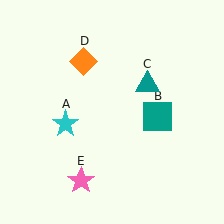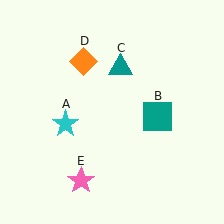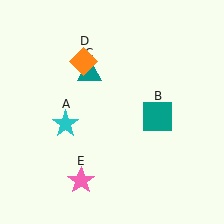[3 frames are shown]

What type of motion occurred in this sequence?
The teal triangle (object C) rotated counterclockwise around the center of the scene.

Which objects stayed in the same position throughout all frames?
Cyan star (object A) and teal square (object B) and orange diamond (object D) and pink star (object E) remained stationary.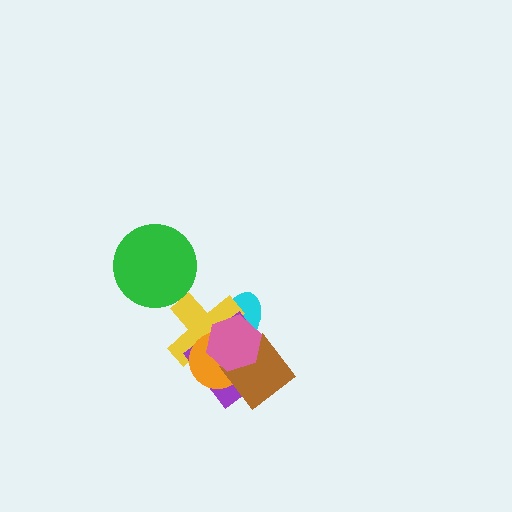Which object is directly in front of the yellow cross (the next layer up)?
The purple diamond is directly in front of the yellow cross.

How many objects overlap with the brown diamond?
3 objects overlap with the brown diamond.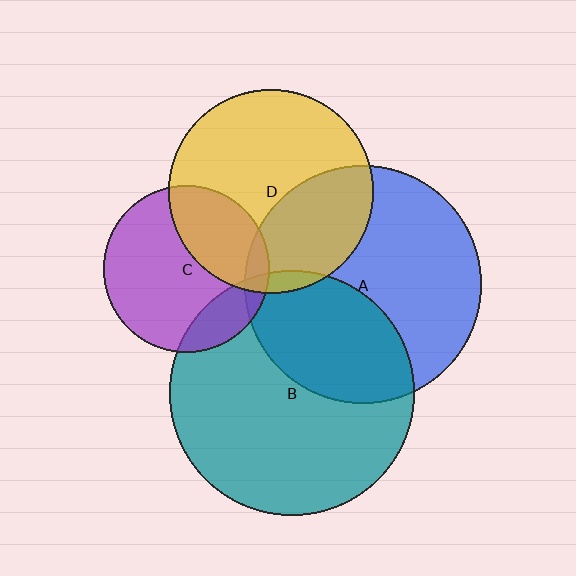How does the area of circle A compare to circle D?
Approximately 1.3 times.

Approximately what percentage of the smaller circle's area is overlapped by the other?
Approximately 35%.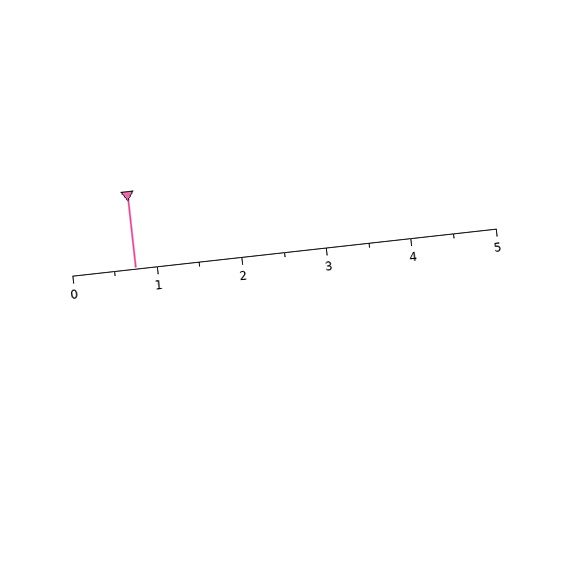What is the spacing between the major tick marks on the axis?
The major ticks are spaced 1 apart.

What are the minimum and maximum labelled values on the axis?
The axis runs from 0 to 5.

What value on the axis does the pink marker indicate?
The marker indicates approximately 0.8.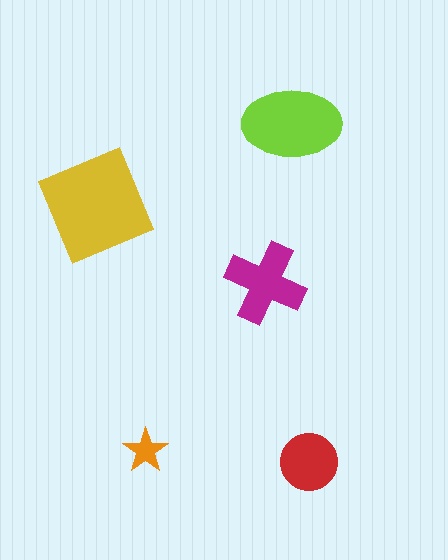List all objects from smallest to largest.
The orange star, the red circle, the magenta cross, the lime ellipse, the yellow square.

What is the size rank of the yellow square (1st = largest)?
1st.